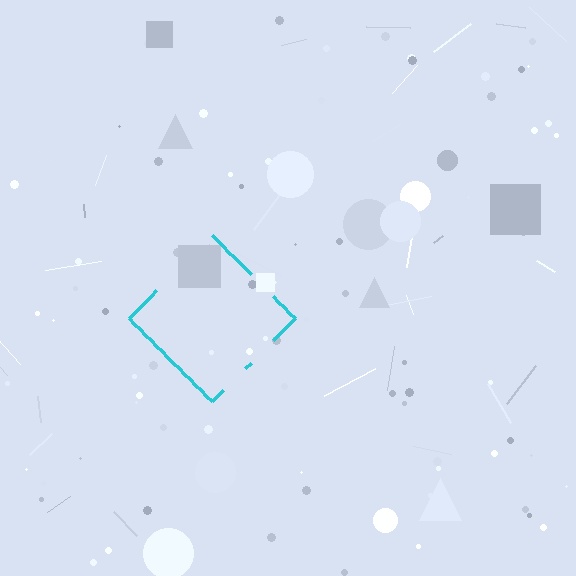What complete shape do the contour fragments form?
The contour fragments form a diamond.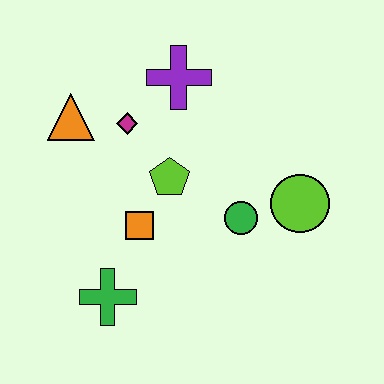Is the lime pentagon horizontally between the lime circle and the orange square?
Yes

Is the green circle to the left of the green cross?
No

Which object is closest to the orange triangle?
The magenta diamond is closest to the orange triangle.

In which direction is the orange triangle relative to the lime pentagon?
The orange triangle is to the left of the lime pentagon.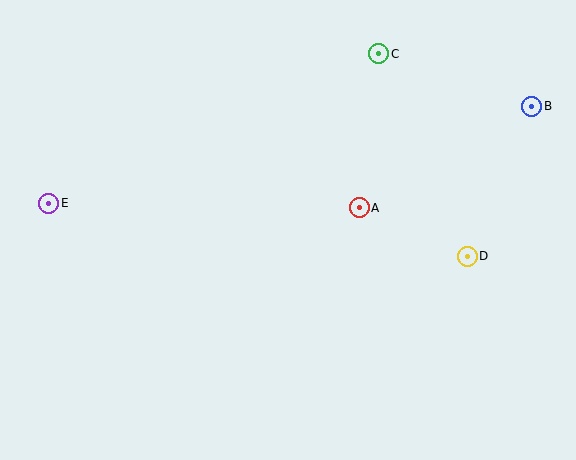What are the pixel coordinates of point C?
Point C is at (379, 54).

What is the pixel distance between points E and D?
The distance between E and D is 421 pixels.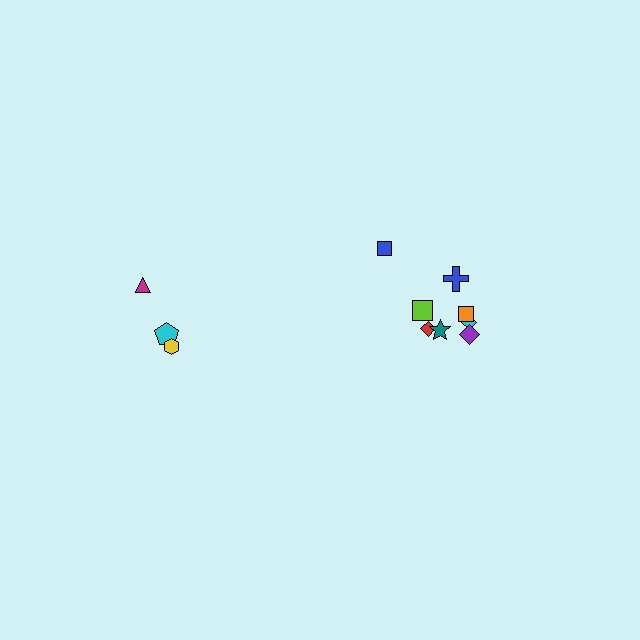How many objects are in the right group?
There are 8 objects.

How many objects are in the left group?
There are 3 objects.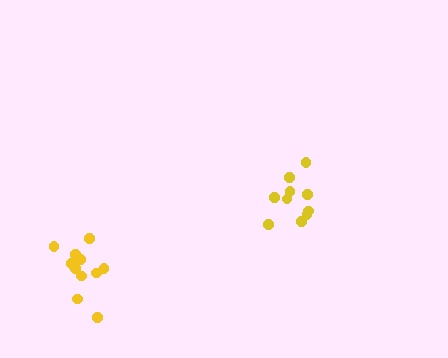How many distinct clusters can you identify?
There are 2 distinct clusters.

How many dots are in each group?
Group 1: 10 dots, Group 2: 11 dots (21 total).